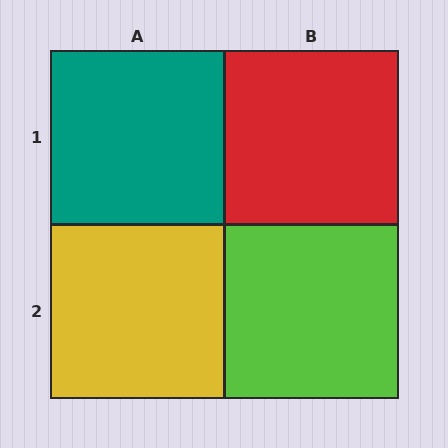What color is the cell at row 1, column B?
Red.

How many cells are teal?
1 cell is teal.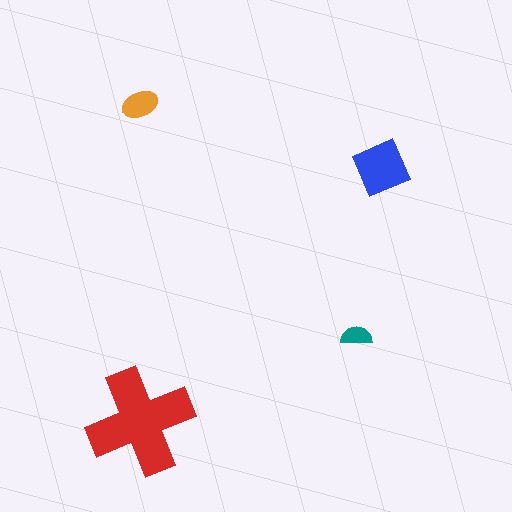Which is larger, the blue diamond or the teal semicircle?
The blue diamond.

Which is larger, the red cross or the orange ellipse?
The red cross.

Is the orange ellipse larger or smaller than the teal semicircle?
Larger.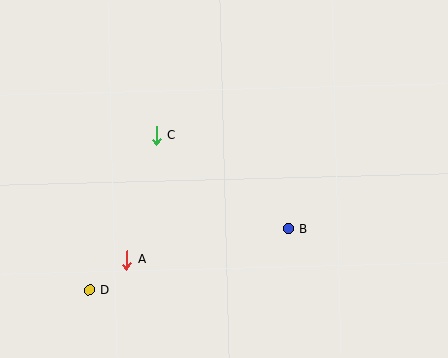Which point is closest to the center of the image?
Point C at (156, 135) is closest to the center.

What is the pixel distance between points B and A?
The distance between B and A is 165 pixels.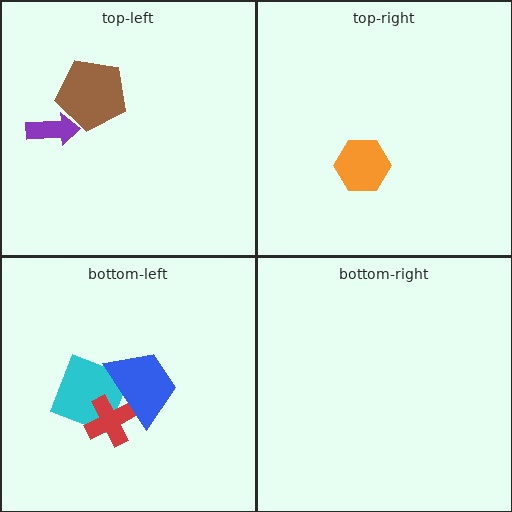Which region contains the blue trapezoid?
The bottom-left region.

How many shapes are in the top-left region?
2.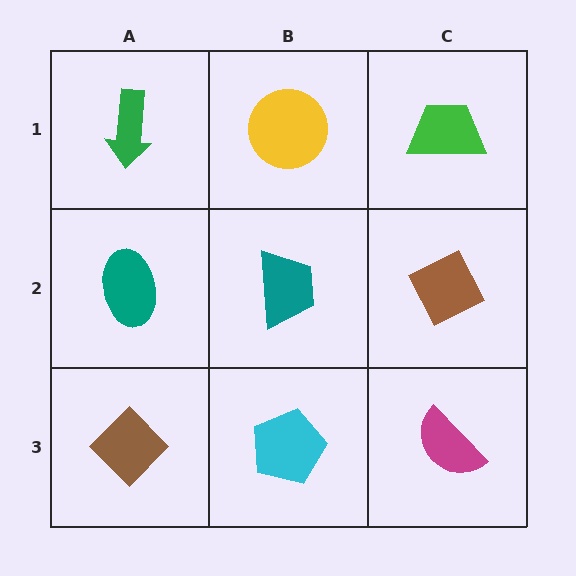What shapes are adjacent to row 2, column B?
A yellow circle (row 1, column B), a cyan pentagon (row 3, column B), a teal ellipse (row 2, column A), a brown diamond (row 2, column C).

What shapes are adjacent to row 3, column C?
A brown diamond (row 2, column C), a cyan pentagon (row 3, column B).